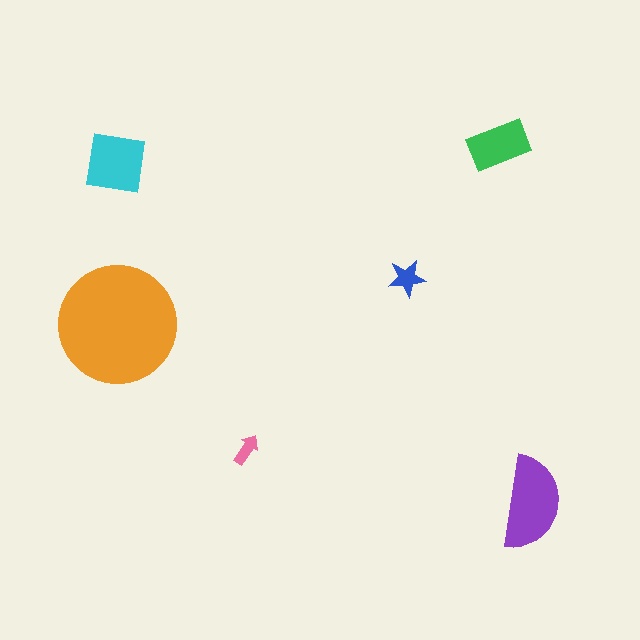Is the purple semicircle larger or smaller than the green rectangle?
Larger.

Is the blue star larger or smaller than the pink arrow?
Larger.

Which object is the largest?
The orange circle.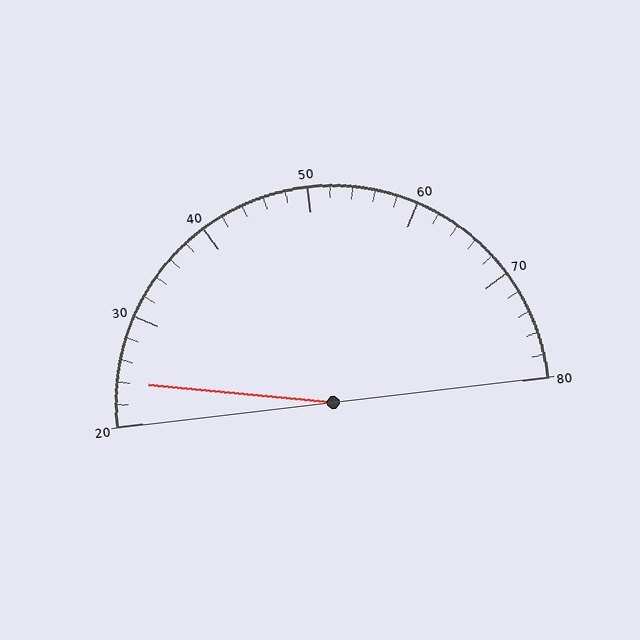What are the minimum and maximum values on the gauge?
The gauge ranges from 20 to 80.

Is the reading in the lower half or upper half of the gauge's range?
The reading is in the lower half of the range (20 to 80).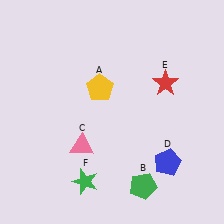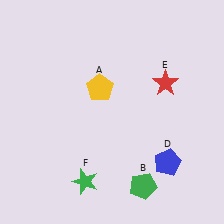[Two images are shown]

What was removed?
The pink triangle (C) was removed in Image 2.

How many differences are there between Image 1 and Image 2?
There is 1 difference between the two images.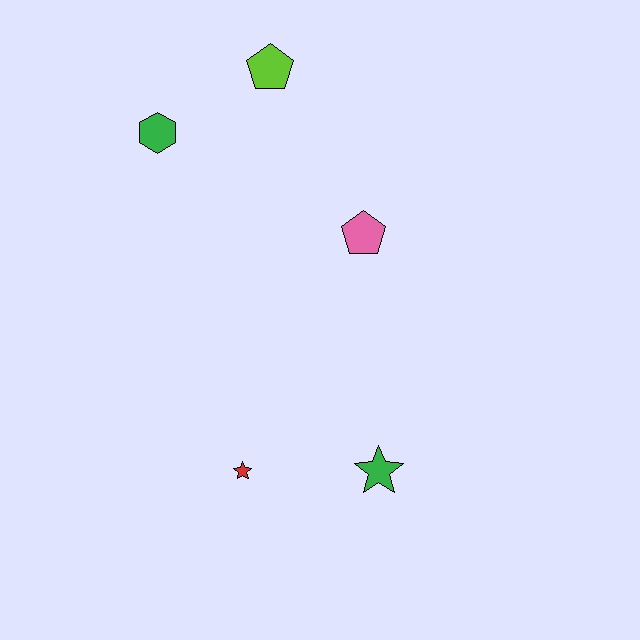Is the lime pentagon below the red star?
No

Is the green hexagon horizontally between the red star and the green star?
No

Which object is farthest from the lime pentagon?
The green star is farthest from the lime pentagon.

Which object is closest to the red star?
The green star is closest to the red star.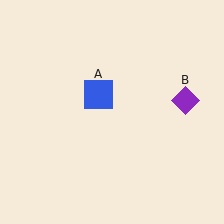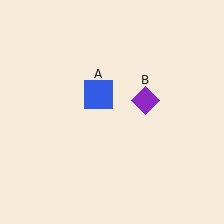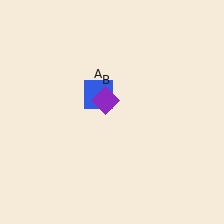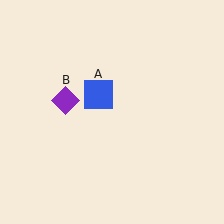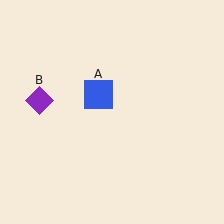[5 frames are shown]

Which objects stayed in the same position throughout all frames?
Blue square (object A) remained stationary.